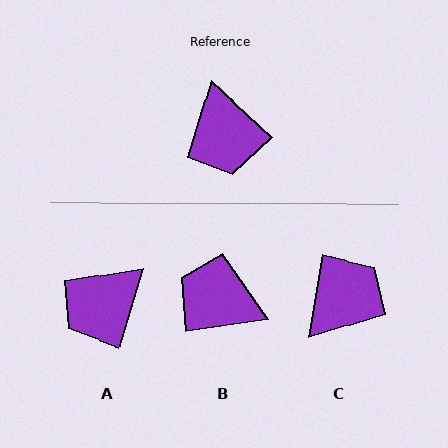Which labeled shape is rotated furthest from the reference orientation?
B, about 129 degrees away.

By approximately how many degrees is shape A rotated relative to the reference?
Approximately 64 degrees clockwise.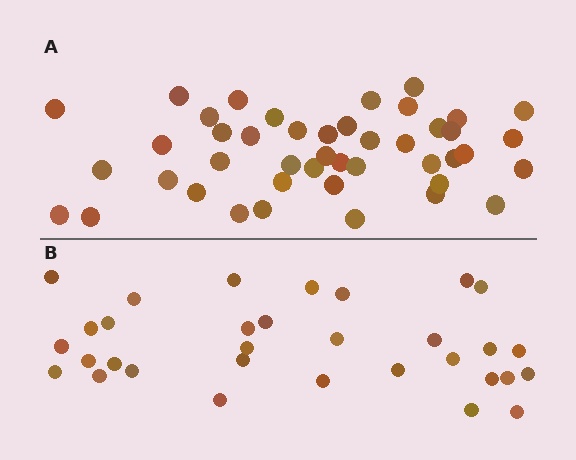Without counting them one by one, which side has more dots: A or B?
Region A (the top region) has more dots.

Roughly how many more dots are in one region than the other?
Region A has roughly 12 or so more dots than region B.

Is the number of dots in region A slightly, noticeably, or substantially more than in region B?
Region A has noticeably more, but not dramatically so. The ratio is roughly 1.4 to 1.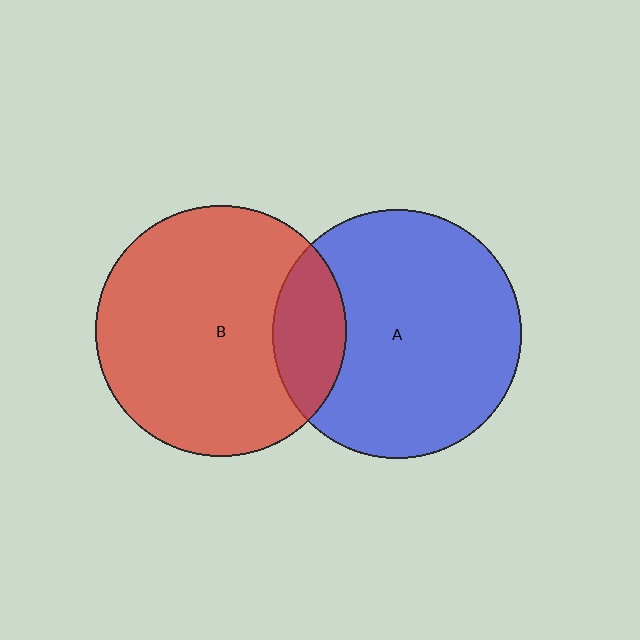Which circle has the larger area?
Circle B (red).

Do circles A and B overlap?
Yes.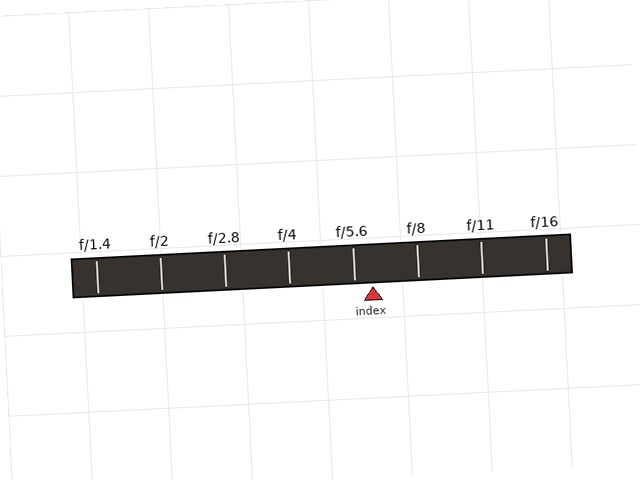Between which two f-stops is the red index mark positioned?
The index mark is between f/5.6 and f/8.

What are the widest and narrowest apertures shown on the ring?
The widest aperture shown is f/1.4 and the narrowest is f/16.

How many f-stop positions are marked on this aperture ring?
There are 8 f-stop positions marked.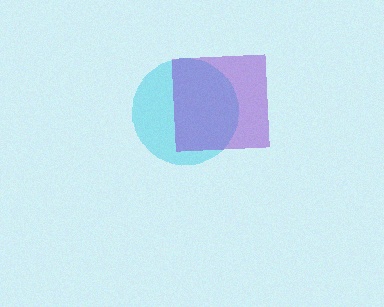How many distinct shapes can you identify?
There are 2 distinct shapes: a cyan circle, a purple square.